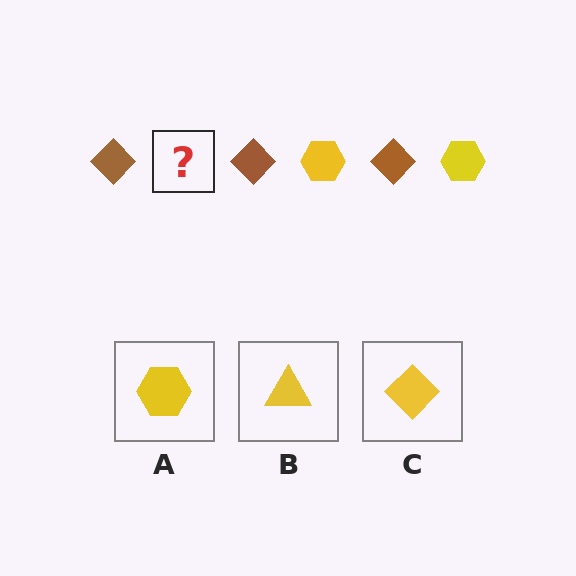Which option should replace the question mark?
Option A.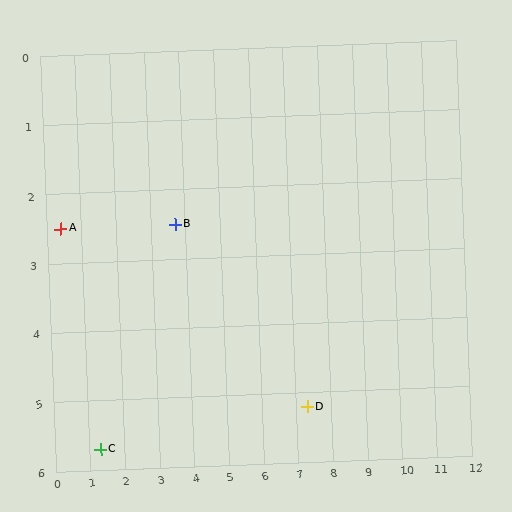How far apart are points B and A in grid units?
Points B and A are about 3.3 grid units apart.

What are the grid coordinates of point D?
Point D is at approximately (7.3, 5.2).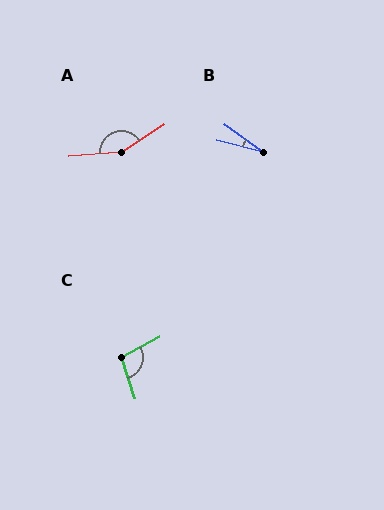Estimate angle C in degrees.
Approximately 101 degrees.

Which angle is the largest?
A, at approximately 151 degrees.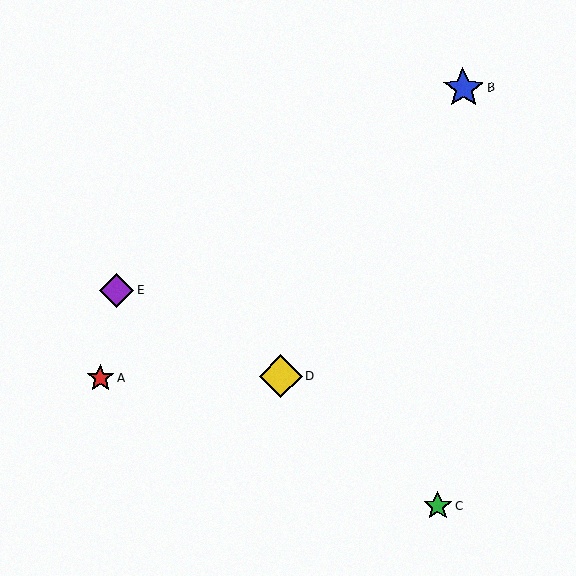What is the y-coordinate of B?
Object B is at y≈88.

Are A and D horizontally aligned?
Yes, both are at y≈378.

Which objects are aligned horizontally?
Objects A, D are aligned horizontally.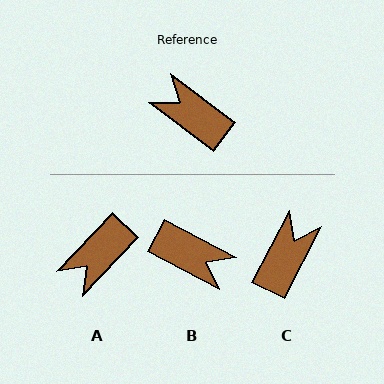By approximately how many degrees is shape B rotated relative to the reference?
Approximately 171 degrees clockwise.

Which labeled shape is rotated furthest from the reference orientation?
B, about 171 degrees away.